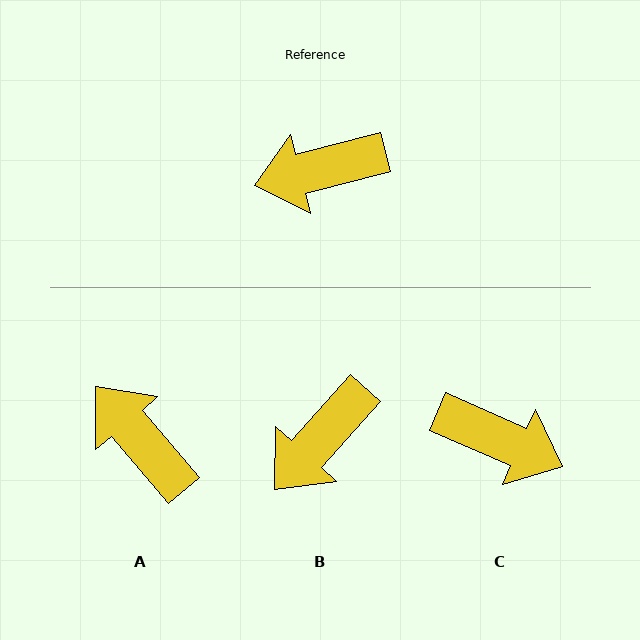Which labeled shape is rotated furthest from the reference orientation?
C, about 142 degrees away.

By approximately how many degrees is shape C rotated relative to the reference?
Approximately 142 degrees counter-clockwise.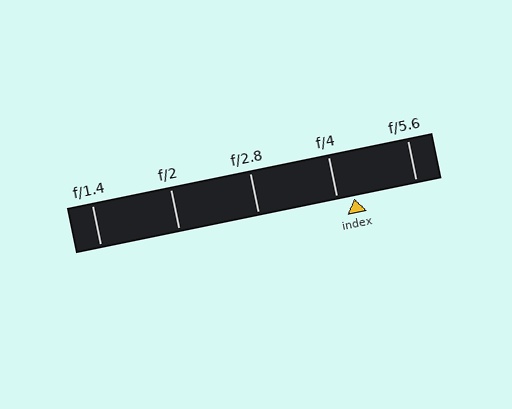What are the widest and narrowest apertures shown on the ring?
The widest aperture shown is f/1.4 and the narrowest is f/5.6.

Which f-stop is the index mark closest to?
The index mark is closest to f/4.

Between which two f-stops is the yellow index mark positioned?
The index mark is between f/4 and f/5.6.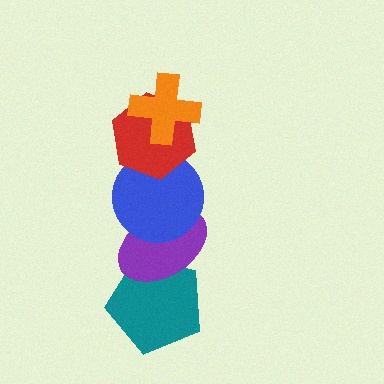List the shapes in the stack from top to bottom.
From top to bottom: the orange cross, the red hexagon, the blue circle, the purple ellipse, the teal pentagon.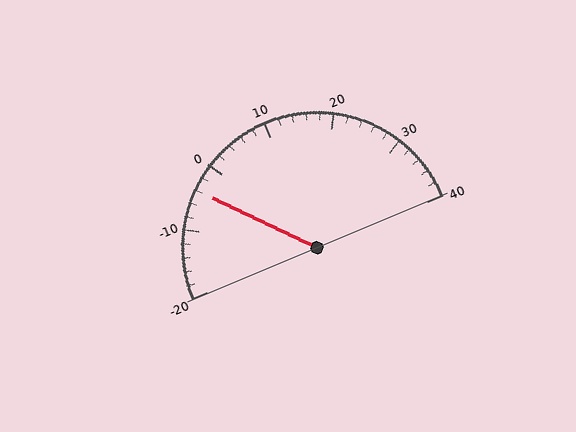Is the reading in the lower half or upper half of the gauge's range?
The reading is in the lower half of the range (-20 to 40).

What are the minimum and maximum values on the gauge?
The gauge ranges from -20 to 40.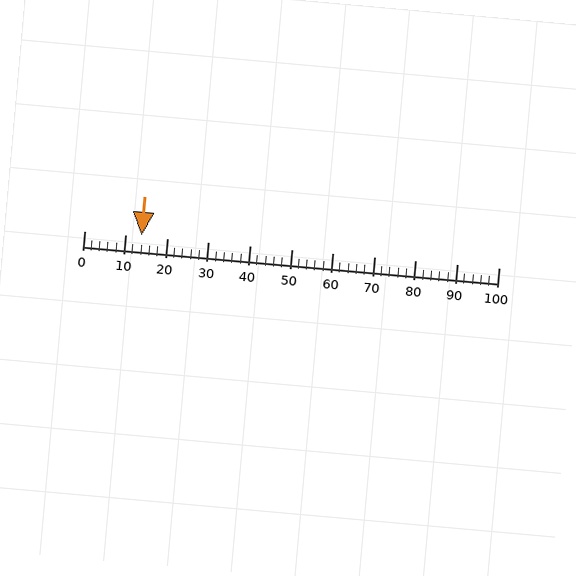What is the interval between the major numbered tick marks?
The major tick marks are spaced 10 units apart.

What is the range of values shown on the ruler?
The ruler shows values from 0 to 100.